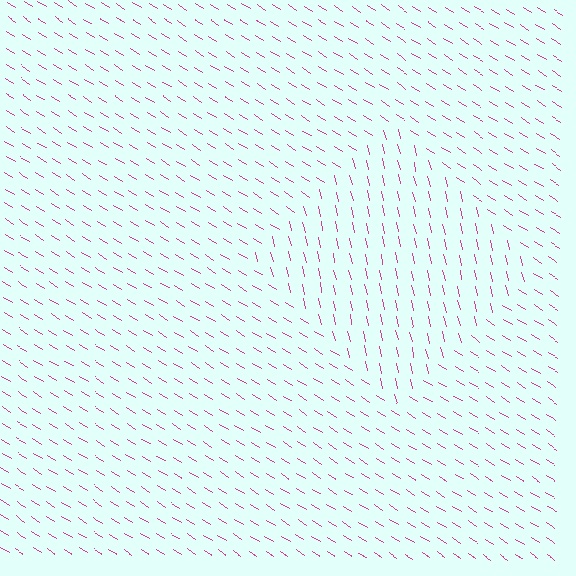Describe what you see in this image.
The image is filled with small magenta line segments. A diamond region in the image has lines oriented differently from the surrounding lines, creating a visible texture boundary.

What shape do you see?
I see a diamond.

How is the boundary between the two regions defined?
The boundary is defined purely by a change in line orientation (approximately 45 degrees difference). All lines are the same color and thickness.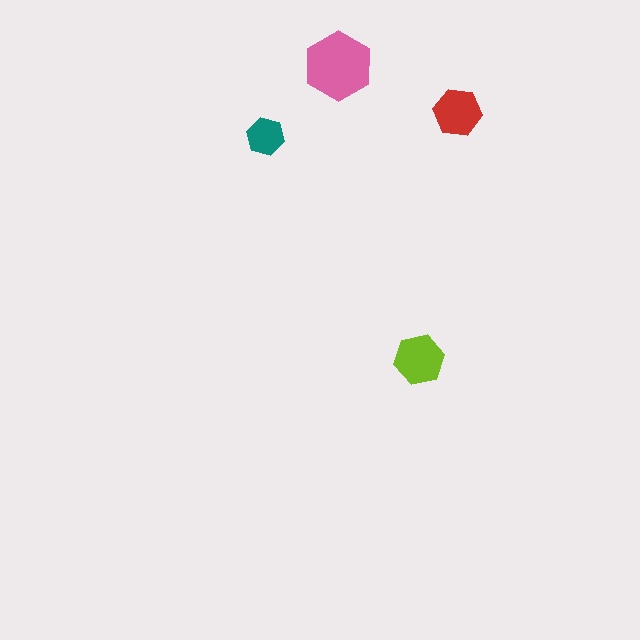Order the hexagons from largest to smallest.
the pink one, the lime one, the red one, the teal one.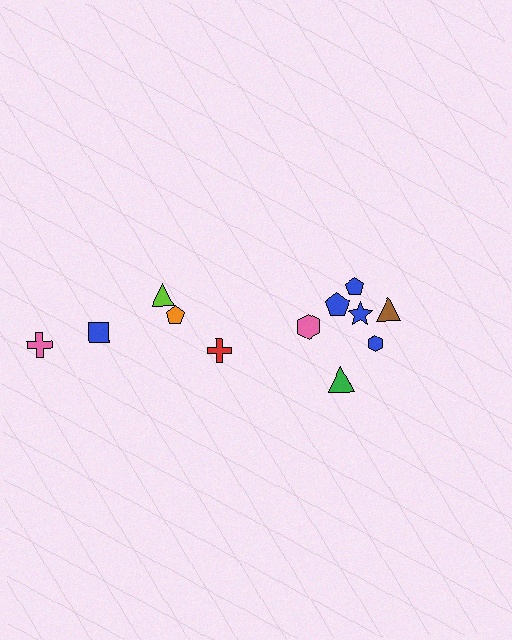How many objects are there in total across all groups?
There are 12 objects.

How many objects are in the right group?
There are 7 objects.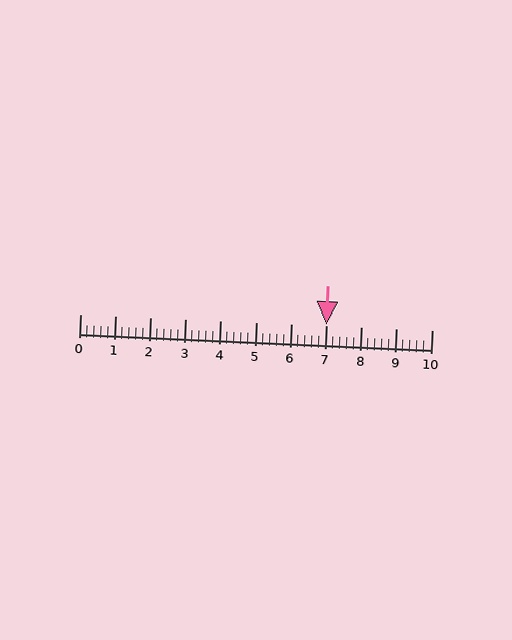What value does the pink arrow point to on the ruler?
The pink arrow points to approximately 7.0.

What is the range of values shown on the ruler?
The ruler shows values from 0 to 10.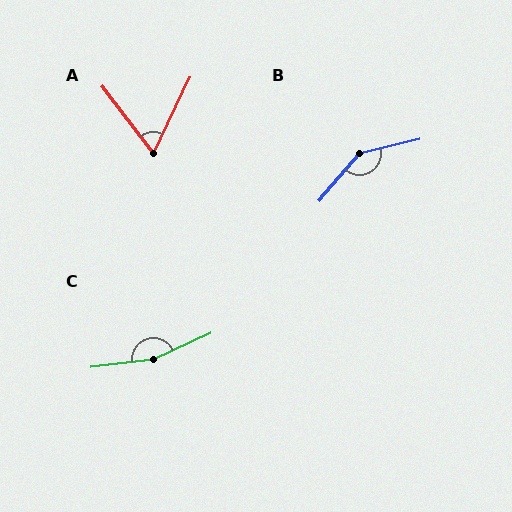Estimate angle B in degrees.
Approximately 144 degrees.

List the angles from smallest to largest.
A (63°), B (144°), C (162°).